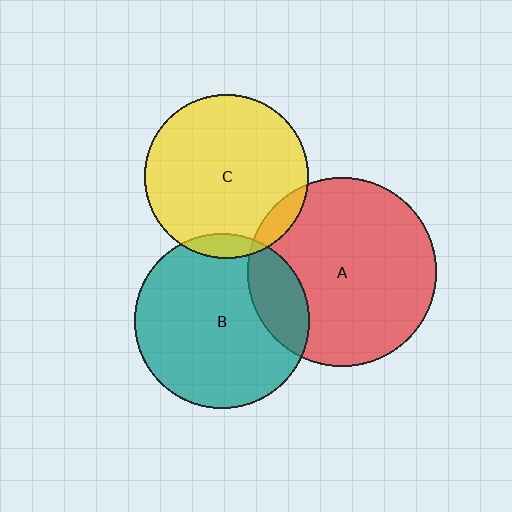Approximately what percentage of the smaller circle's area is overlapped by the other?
Approximately 10%.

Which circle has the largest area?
Circle A (red).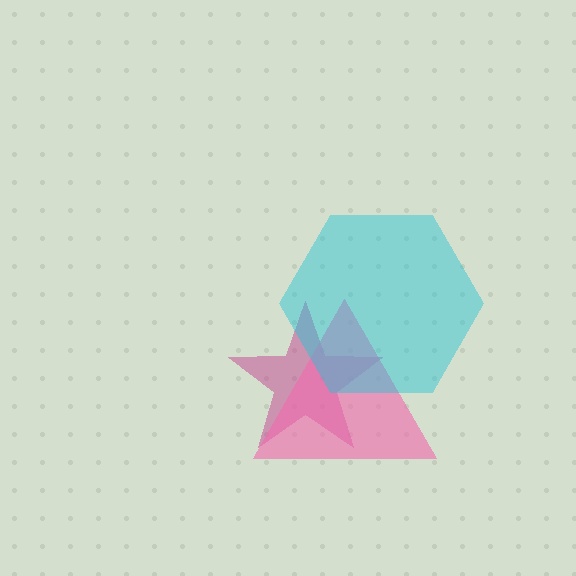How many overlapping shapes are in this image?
There are 3 overlapping shapes in the image.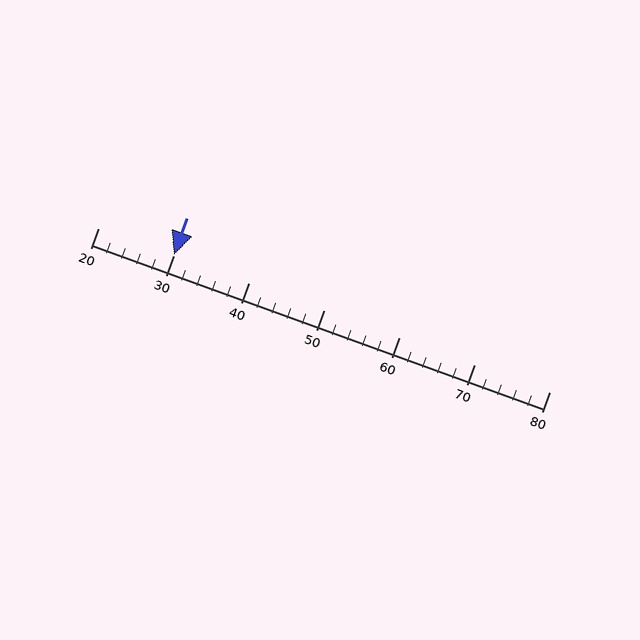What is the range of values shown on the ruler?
The ruler shows values from 20 to 80.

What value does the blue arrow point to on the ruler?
The blue arrow points to approximately 30.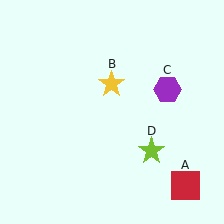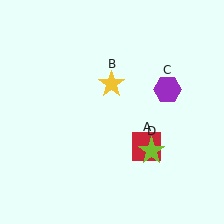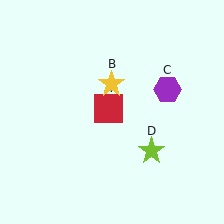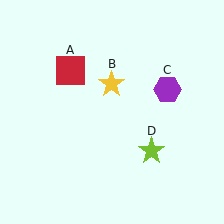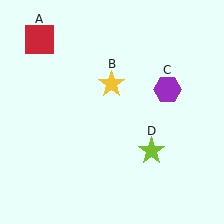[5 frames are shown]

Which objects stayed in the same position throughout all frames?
Yellow star (object B) and purple hexagon (object C) and lime star (object D) remained stationary.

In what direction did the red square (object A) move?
The red square (object A) moved up and to the left.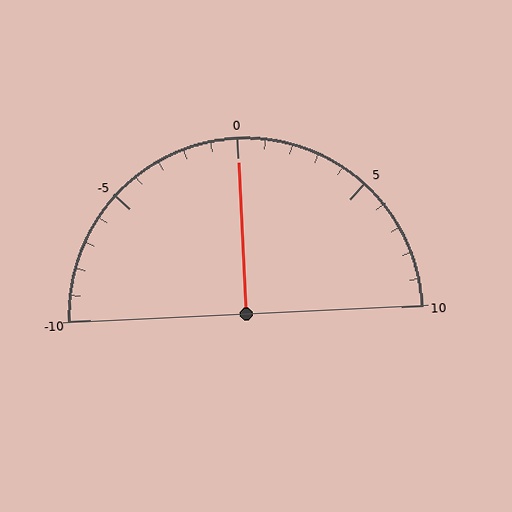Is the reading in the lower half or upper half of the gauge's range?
The reading is in the upper half of the range (-10 to 10).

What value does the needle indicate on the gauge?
The needle indicates approximately 0.